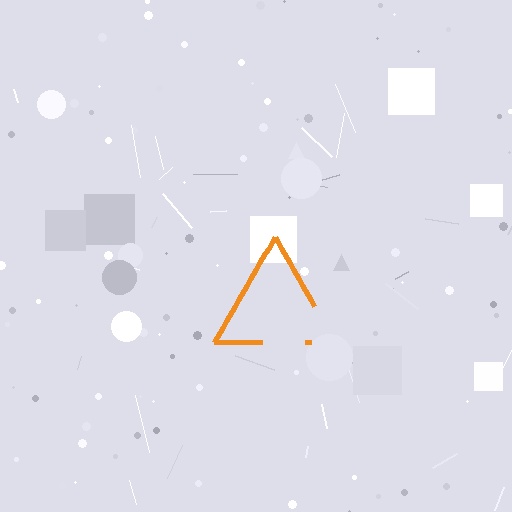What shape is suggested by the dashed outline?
The dashed outline suggests a triangle.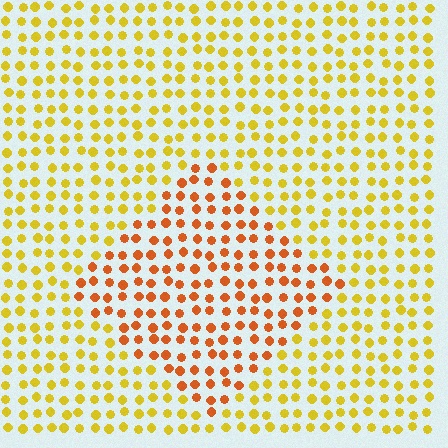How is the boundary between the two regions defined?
The boundary is defined purely by a slight shift in hue (about 34 degrees). Spacing, size, and orientation are identical on both sides.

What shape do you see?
I see a diamond.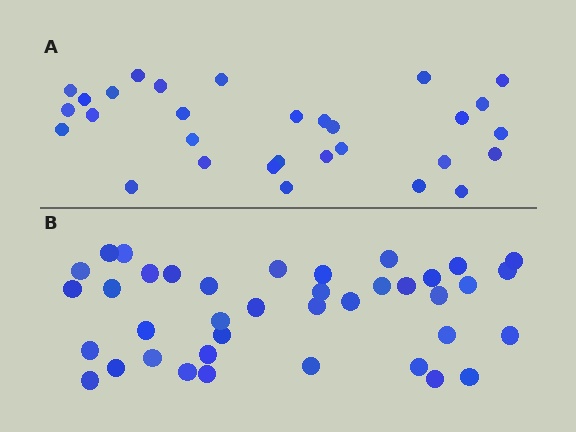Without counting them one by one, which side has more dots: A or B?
Region B (the bottom region) has more dots.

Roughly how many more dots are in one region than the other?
Region B has roughly 8 or so more dots than region A.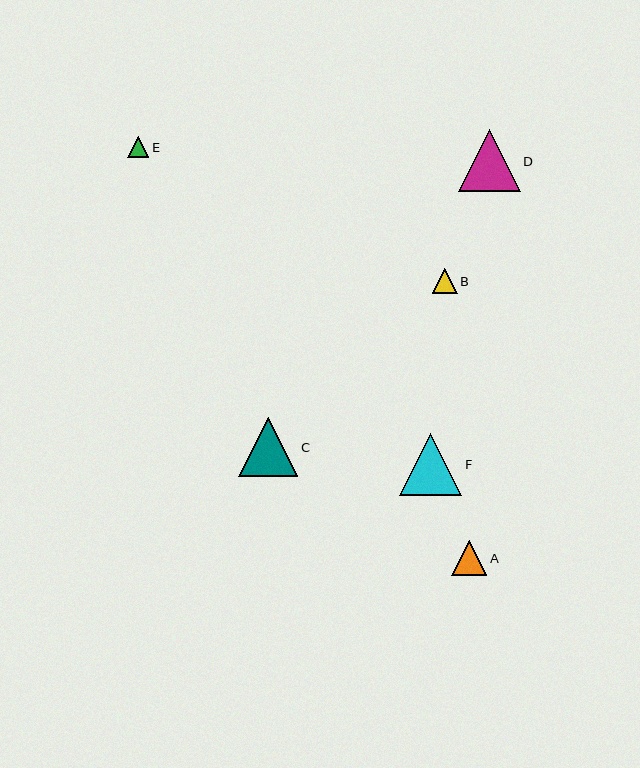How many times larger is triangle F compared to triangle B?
Triangle F is approximately 2.5 times the size of triangle B.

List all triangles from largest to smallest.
From largest to smallest: D, F, C, A, B, E.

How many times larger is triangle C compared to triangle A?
Triangle C is approximately 1.7 times the size of triangle A.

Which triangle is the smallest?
Triangle E is the smallest with a size of approximately 21 pixels.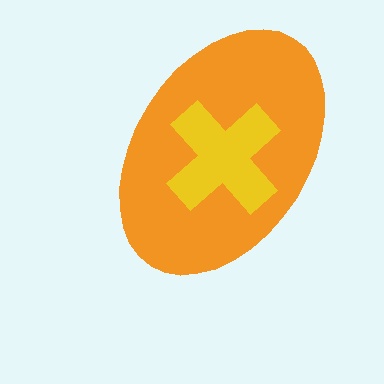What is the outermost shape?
The orange ellipse.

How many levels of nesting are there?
2.